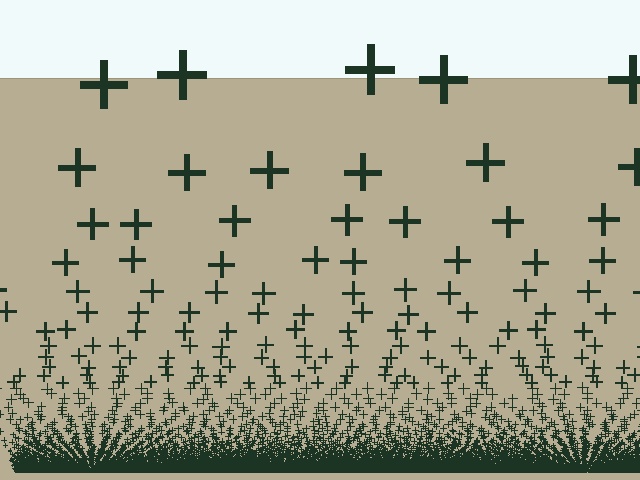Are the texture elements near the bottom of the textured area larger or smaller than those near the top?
Smaller. The gradient is inverted — elements near the bottom are smaller and denser.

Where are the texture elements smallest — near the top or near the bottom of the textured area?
Near the bottom.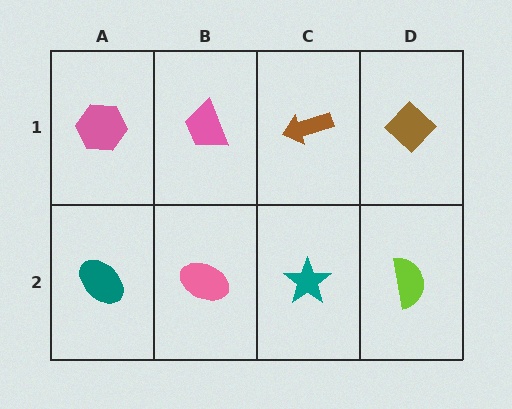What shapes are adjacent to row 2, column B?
A pink trapezoid (row 1, column B), a teal ellipse (row 2, column A), a teal star (row 2, column C).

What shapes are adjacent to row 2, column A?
A pink hexagon (row 1, column A), a pink ellipse (row 2, column B).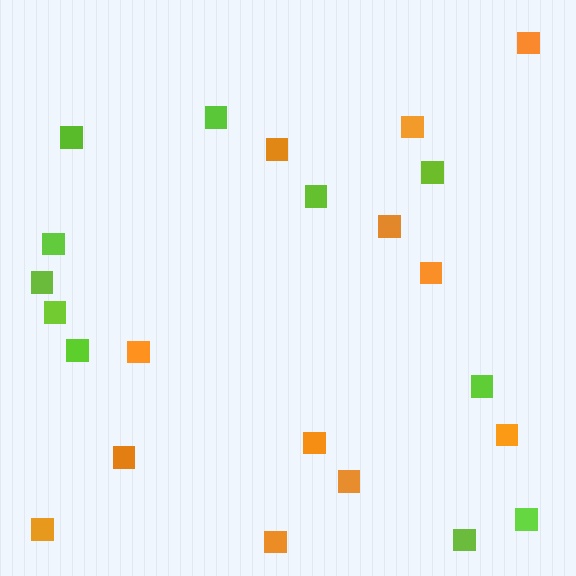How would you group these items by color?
There are 2 groups: one group of orange squares (12) and one group of lime squares (11).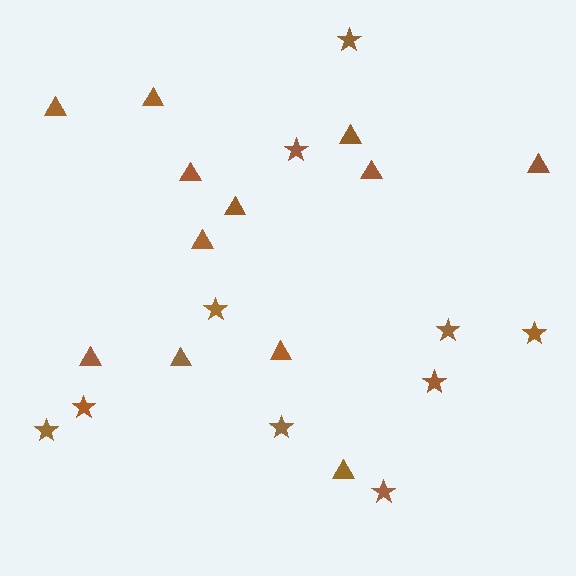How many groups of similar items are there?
There are 2 groups: one group of stars (10) and one group of triangles (12).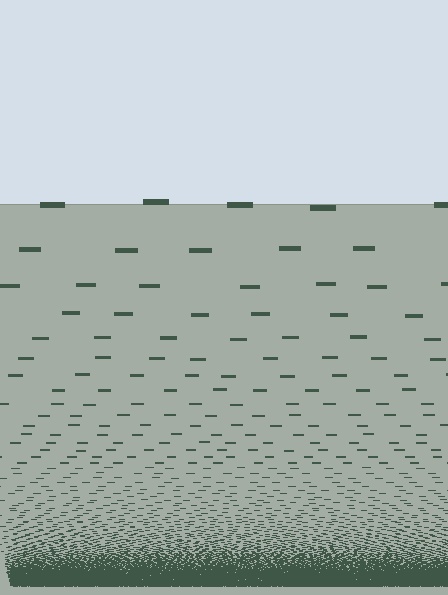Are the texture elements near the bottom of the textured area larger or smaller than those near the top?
Smaller. The gradient is inverted — elements near the bottom are smaller and denser.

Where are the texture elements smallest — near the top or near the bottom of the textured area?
Near the bottom.